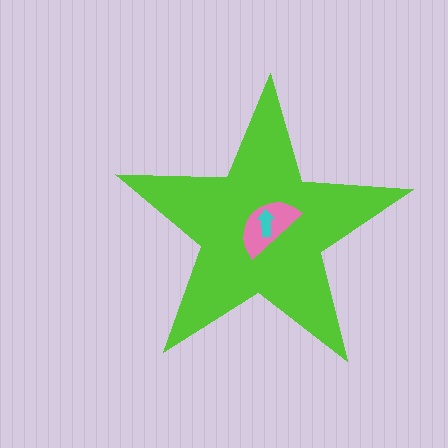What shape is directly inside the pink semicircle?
The cyan arrow.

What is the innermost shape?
The cyan arrow.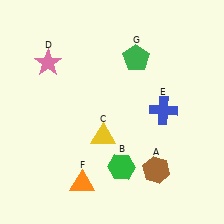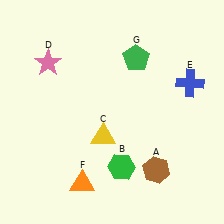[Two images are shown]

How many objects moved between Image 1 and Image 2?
1 object moved between the two images.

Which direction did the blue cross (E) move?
The blue cross (E) moved up.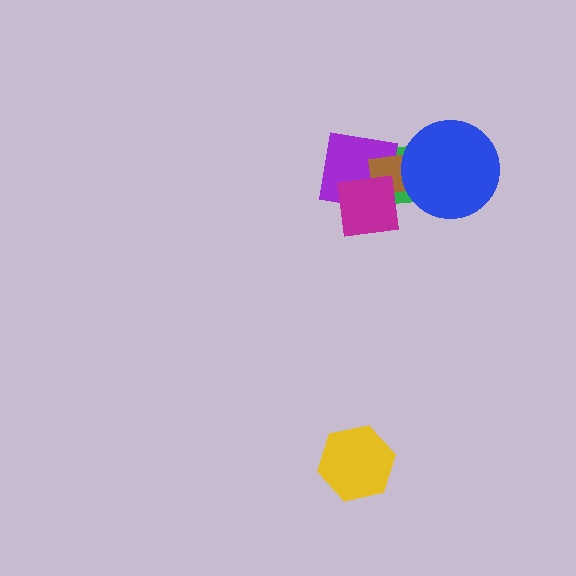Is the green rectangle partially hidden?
Yes, it is partially covered by another shape.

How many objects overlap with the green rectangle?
4 objects overlap with the green rectangle.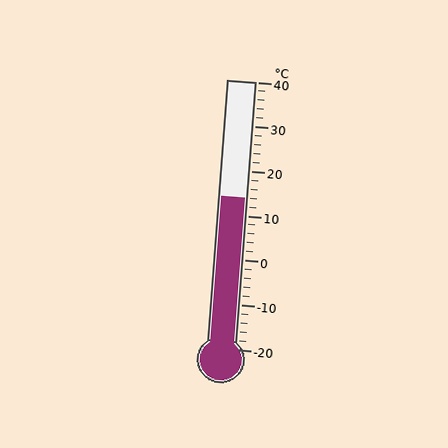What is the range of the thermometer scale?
The thermometer scale ranges from -20°C to 40°C.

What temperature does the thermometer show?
The thermometer shows approximately 14°C.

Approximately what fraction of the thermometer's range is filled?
The thermometer is filled to approximately 55% of its range.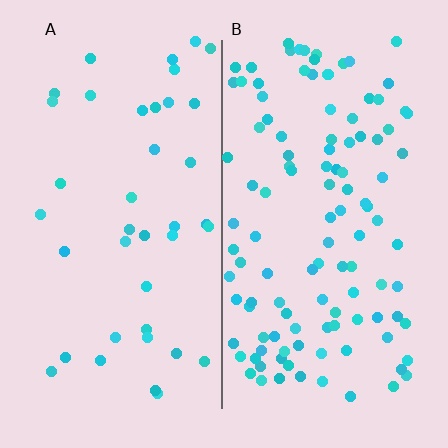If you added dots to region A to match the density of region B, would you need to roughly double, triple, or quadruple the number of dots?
Approximately triple.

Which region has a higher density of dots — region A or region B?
B (the right).